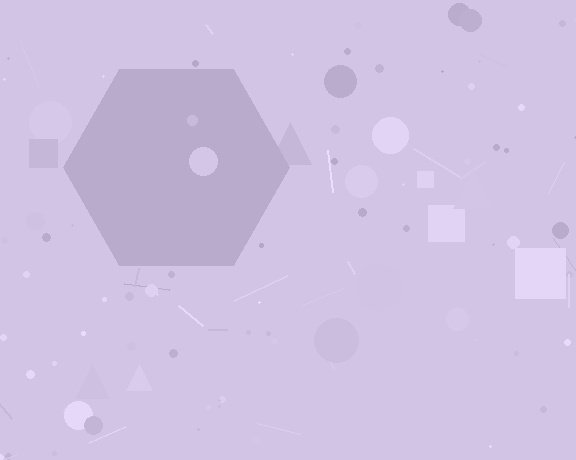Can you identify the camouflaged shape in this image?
The camouflaged shape is a hexagon.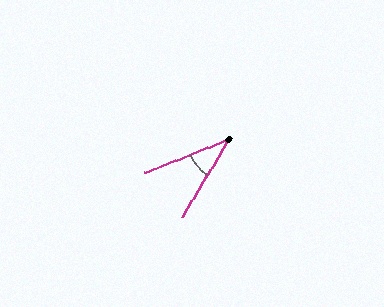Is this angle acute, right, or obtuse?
It is acute.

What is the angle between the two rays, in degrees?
Approximately 38 degrees.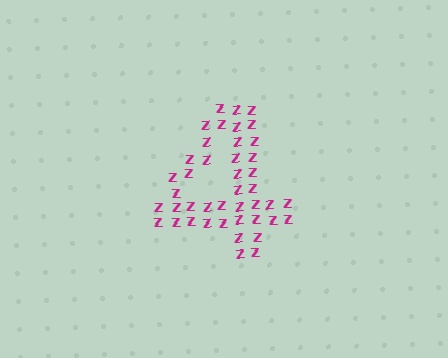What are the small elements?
The small elements are letter Z's.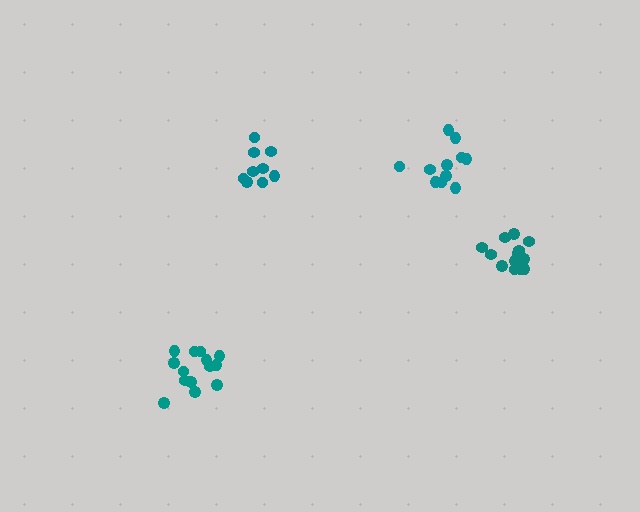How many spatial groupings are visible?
There are 4 spatial groupings.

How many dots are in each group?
Group 1: 11 dots, Group 2: 14 dots, Group 3: 9 dots, Group 4: 15 dots (49 total).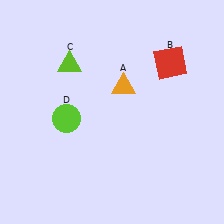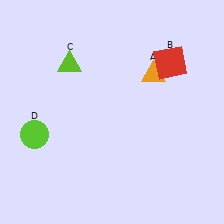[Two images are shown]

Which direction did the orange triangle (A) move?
The orange triangle (A) moved right.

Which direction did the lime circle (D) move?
The lime circle (D) moved left.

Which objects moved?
The objects that moved are: the orange triangle (A), the lime circle (D).